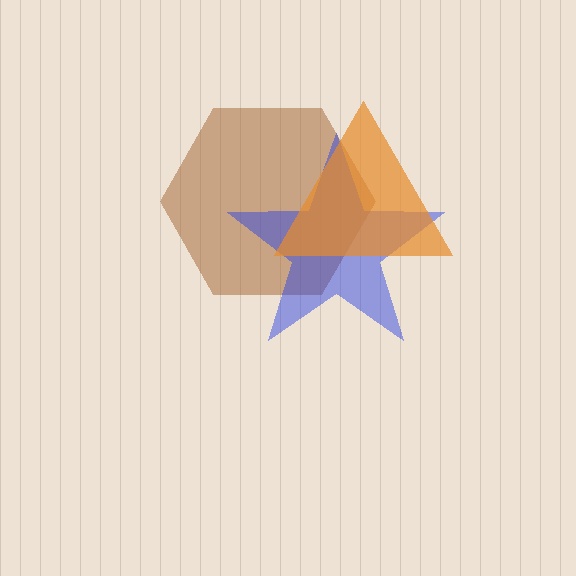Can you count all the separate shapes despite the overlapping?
Yes, there are 3 separate shapes.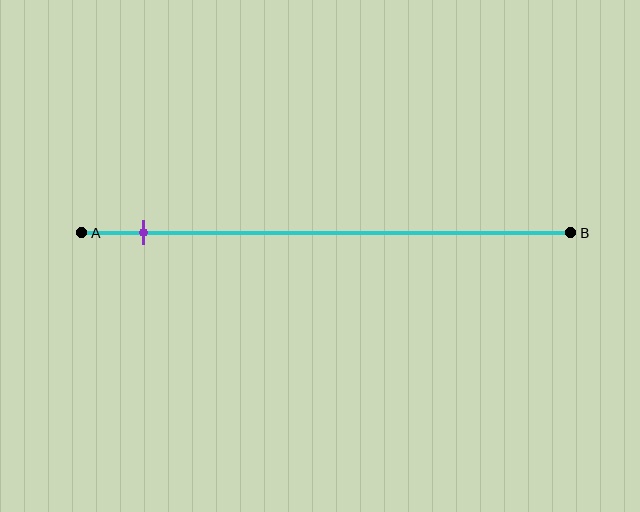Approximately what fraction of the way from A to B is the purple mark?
The purple mark is approximately 15% of the way from A to B.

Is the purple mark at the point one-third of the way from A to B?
No, the mark is at about 15% from A, not at the 33% one-third point.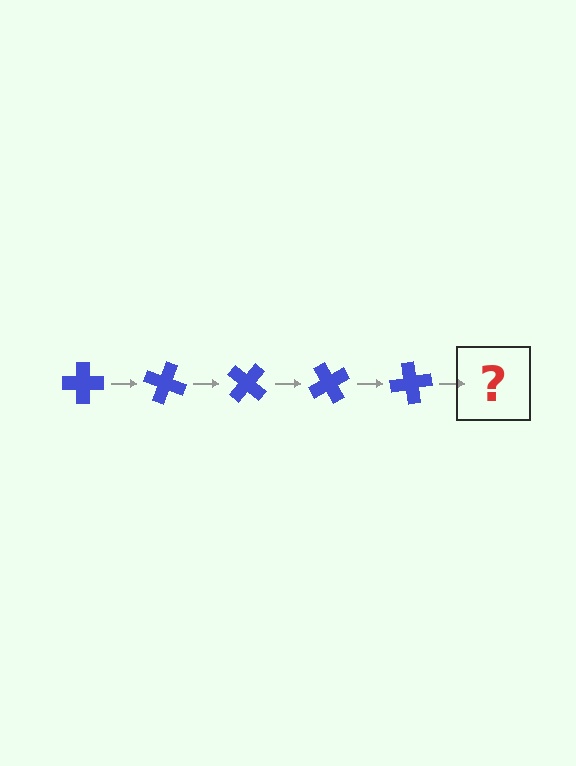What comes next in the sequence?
The next element should be a blue cross rotated 100 degrees.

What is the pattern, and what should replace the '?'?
The pattern is that the cross rotates 20 degrees each step. The '?' should be a blue cross rotated 100 degrees.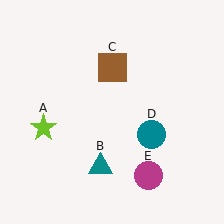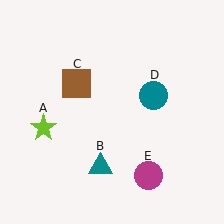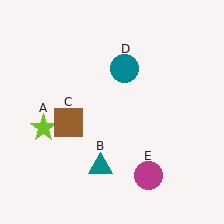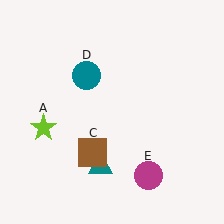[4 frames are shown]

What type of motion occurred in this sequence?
The brown square (object C), teal circle (object D) rotated counterclockwise around the center of the scene.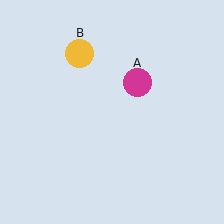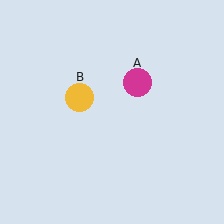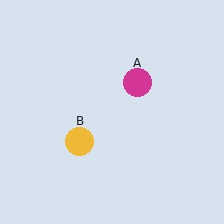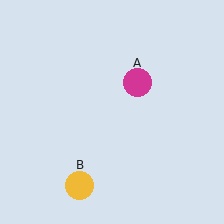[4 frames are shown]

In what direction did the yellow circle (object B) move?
The yellow circle (object B) moved down.